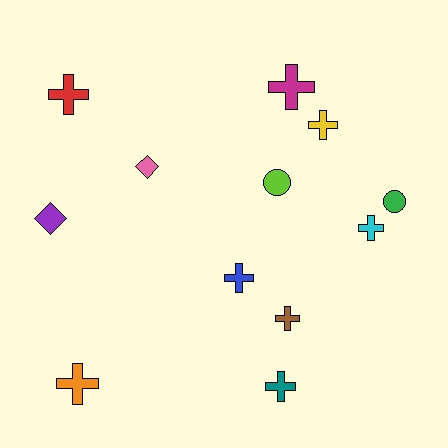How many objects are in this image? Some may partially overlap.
There are 12 objects.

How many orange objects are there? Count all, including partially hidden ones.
There is 1 orange object.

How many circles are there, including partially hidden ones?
There are 2 circles.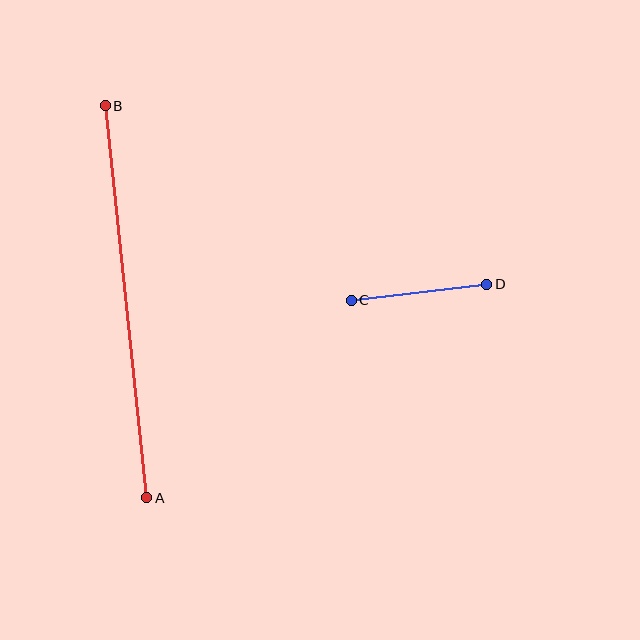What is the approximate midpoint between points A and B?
The midpoint is at approximately (126, 302) pixels.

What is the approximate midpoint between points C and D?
The midpoint is at approximately (419, 292) pixels.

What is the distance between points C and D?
The distance is approximately 136 pixels.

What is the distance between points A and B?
The distance is approximately 394 pixels.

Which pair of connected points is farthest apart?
Points A and B are farthest apart.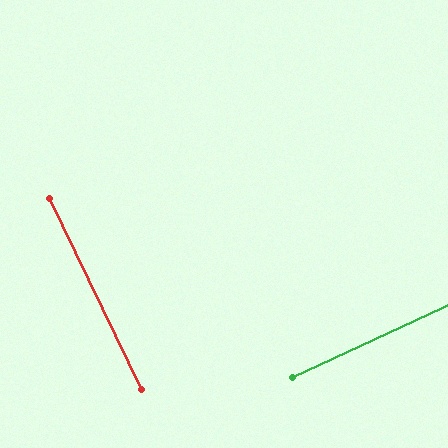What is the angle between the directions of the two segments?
Approximately 89 degrees.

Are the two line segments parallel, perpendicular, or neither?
Perpendicular — they meet at approximately 89°.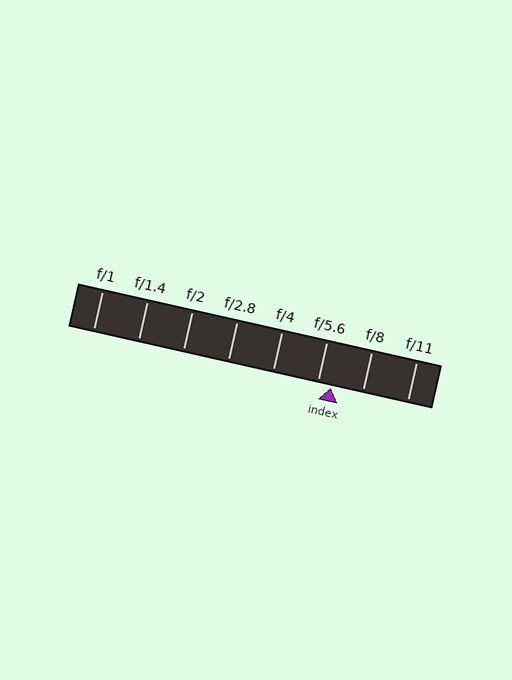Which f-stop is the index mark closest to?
The index mark is closest to f/5.6.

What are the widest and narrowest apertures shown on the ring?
The widest aperture shown is f/1 and the narrowest is f/11.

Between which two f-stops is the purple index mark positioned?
The index mark is between f/5.6 and f/8.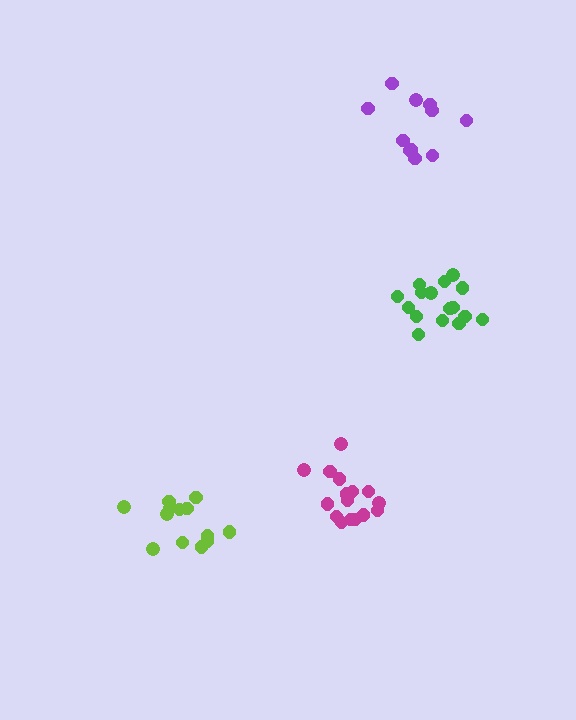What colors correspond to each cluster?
The clusters are colored: lime, green, magenta, purple.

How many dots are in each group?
Group 1: 13 dots, Group 2: 16 dots, Group 3: 16 dots, Group 4: 11 dots (56 total).